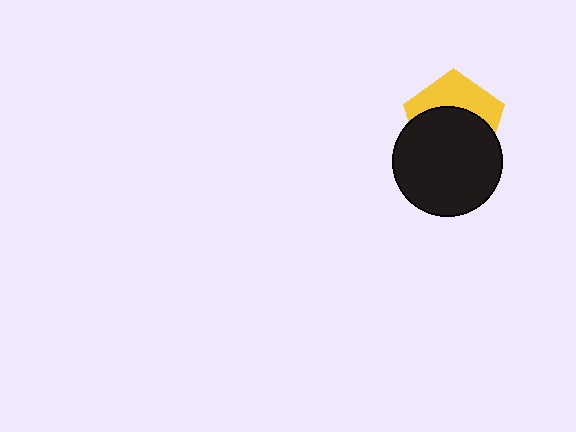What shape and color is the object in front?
The object in front is a black circle.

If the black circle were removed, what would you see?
You would see the complete yellow pentagon.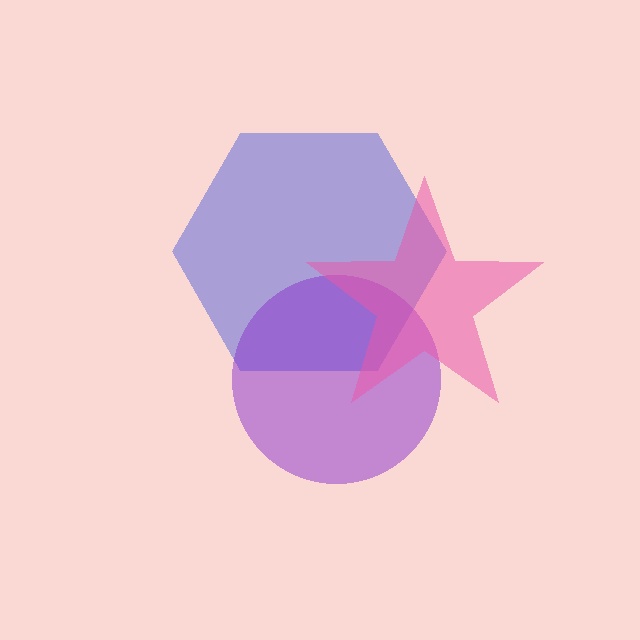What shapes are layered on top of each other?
The layered shapes are: a blue hexagon, a purple circle, a pink star.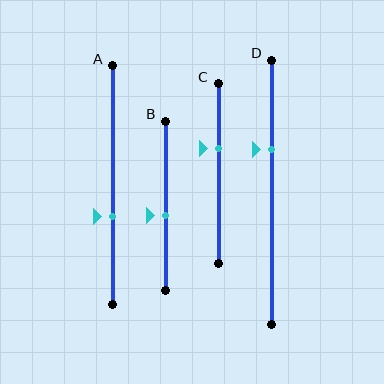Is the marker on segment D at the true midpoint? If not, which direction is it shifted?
No, the marker on segment D is shifted upward by about 16% of the segment length.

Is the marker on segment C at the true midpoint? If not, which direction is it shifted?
No, the marker on segment C is shifted upward by about 14% of the segment length.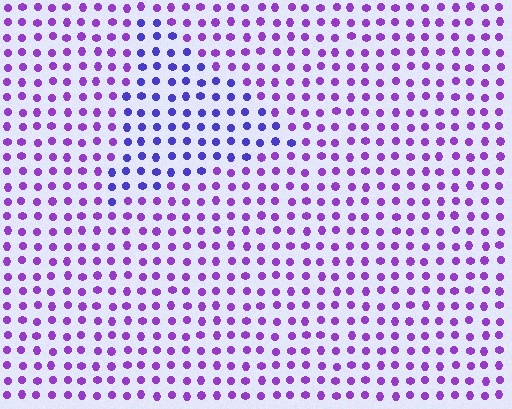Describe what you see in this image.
The image is filled with small purple elements in a uniform arrangement. A triangle-shaped region is visible where the elements are tinted to a slightly different hue, forming a subtle color boundary.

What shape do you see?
I see a triangle.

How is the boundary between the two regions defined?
The boundary is defined purely by a slight shift in hue (about 34 degrees). Spacing, size, and orientation are identical on both sides.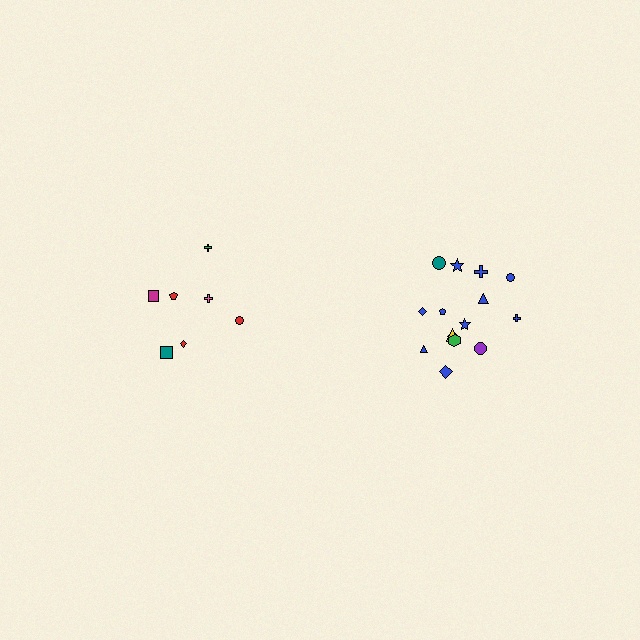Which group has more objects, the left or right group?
The right group.